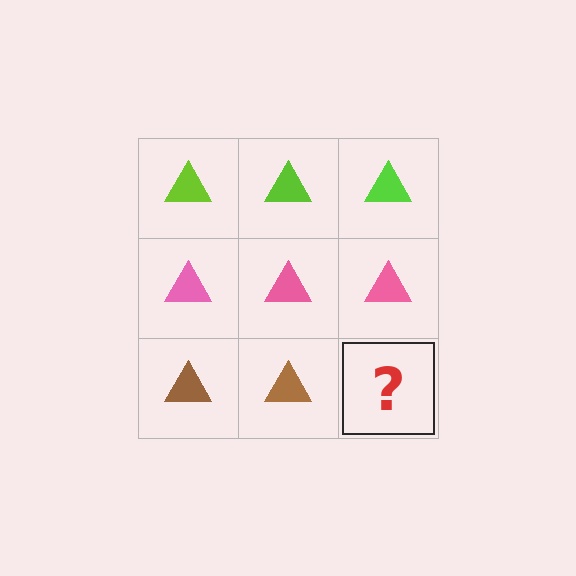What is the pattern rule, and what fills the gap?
The rule is that each row has a consistent color. The gap should be filled with a brown triangle.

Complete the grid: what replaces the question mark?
The question mark should be replaced with a brown triangle.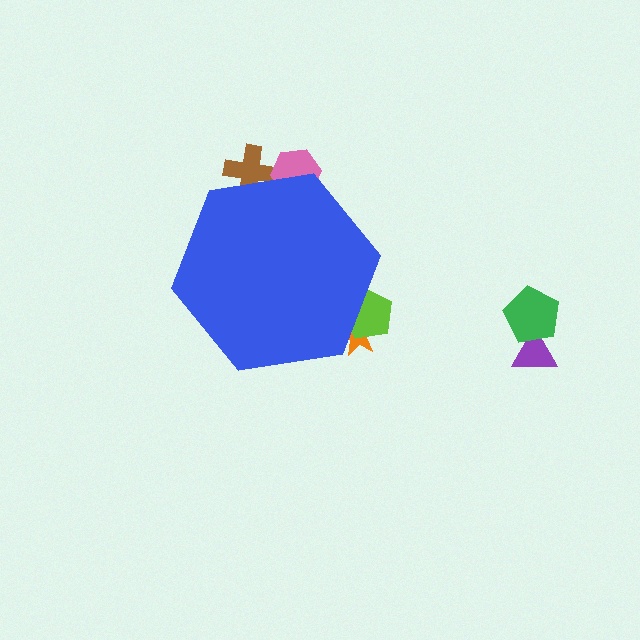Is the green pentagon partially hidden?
No, the green pentagon is fully visible.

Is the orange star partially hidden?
Yes, the orange star is partially hidden behind the blue hexagon.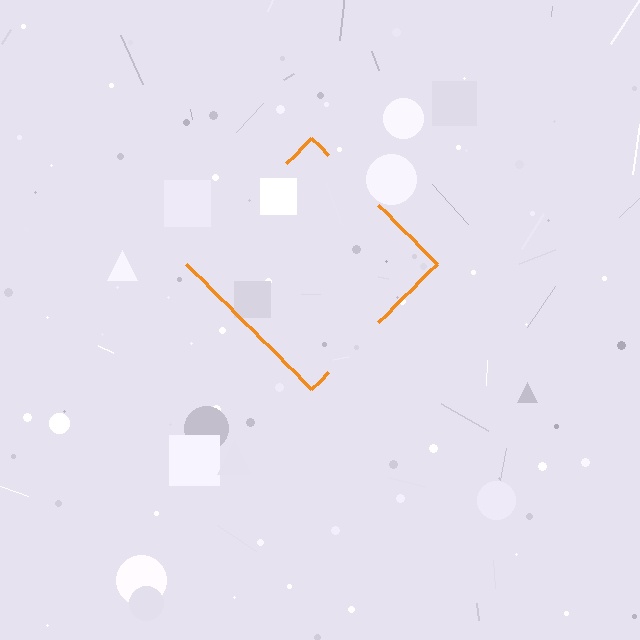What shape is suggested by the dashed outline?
The dashed outline suggests a diamond.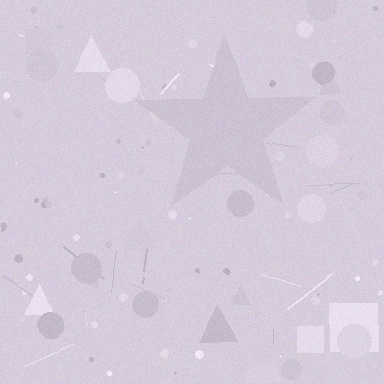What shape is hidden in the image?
A star is hidden in the image.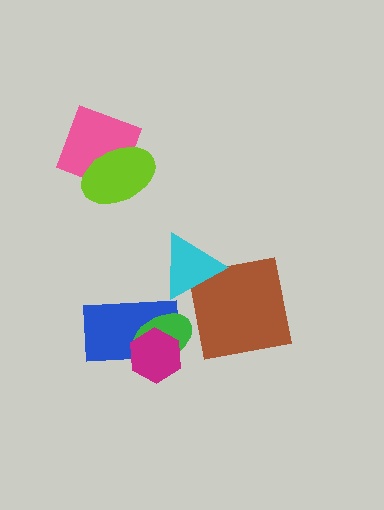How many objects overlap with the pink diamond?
1 object overlaps with the pink diamond.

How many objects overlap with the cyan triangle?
1 object overlaps with the cyan triangle.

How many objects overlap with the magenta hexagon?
2 objects overlap with the magenta hexagon.